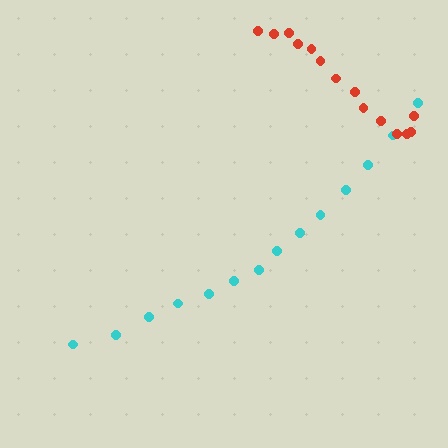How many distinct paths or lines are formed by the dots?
There are 2 distinct paths.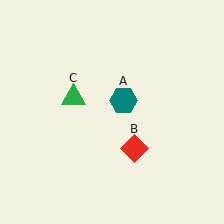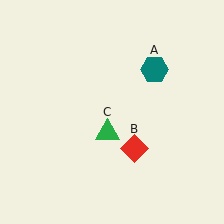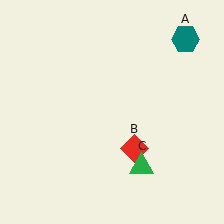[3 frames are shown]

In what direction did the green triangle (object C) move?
The green triangle (object C) moved down and to the right.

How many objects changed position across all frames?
2 objects changed position: teal hexagon (object A), green triangle (object C).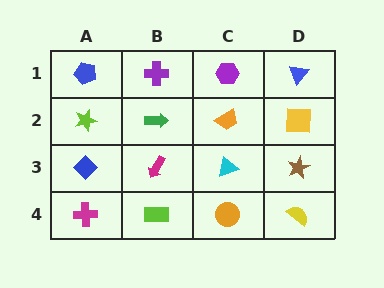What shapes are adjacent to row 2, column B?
A purple cross (row 1, column B), a magenta arrow (row 3, column B), a lime star (row 2, column A), an orange trapezoid (row 2, column C).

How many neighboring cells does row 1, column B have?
3.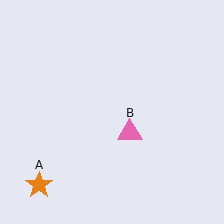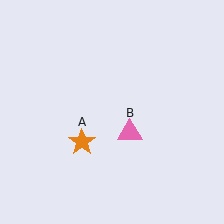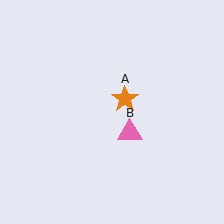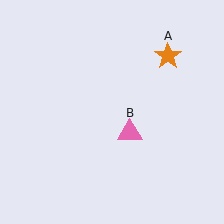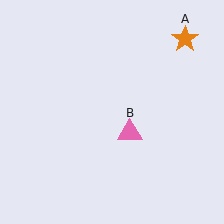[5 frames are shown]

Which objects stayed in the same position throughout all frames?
Pink triangle (object B) remained stationary.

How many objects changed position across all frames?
1 object changed position: orange star (object A).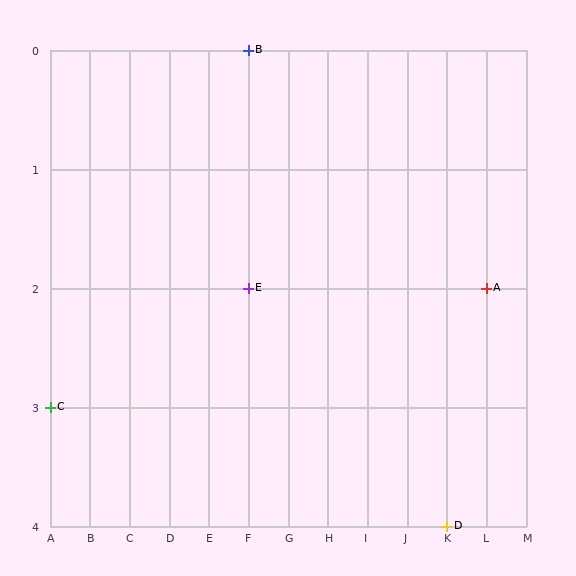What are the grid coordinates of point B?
Point B is at grid coordinates (F, 0).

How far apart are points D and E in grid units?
Points D and E are 5 columns and 2 rows apart (about 5.4 grid units diagonally).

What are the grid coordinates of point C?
Point C is at grid coordinates (A, 3).